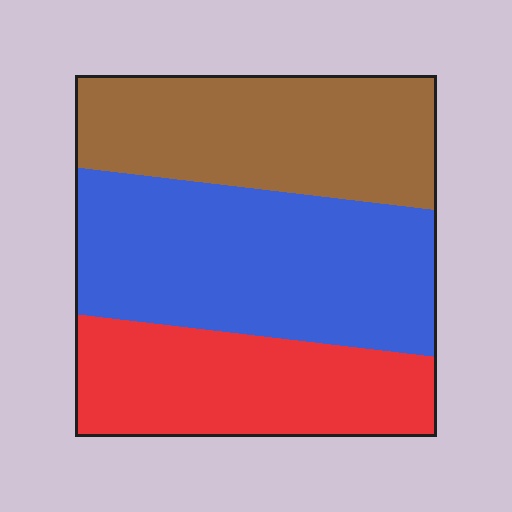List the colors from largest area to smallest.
From largest to smallest: blue, brown, red.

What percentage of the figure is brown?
Brown covers roughly 30% of the figure.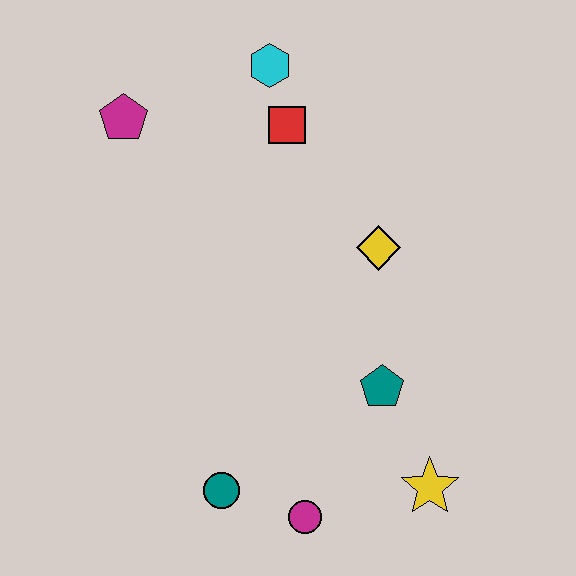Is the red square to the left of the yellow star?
Yes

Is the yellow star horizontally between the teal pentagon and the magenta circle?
No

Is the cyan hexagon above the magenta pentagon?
Yes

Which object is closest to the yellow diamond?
The teal pentagon is closest to the yellow diamond.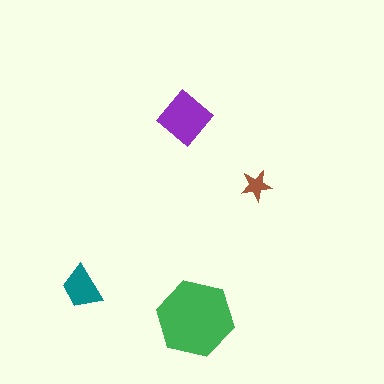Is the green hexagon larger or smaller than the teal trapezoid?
Larger.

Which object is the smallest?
The brown star.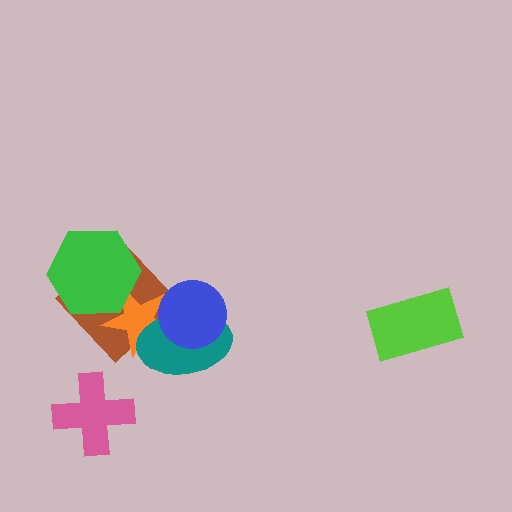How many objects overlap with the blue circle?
2 objects overlap with the blue circle.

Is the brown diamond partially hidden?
Yes, it is partially covered by another shape.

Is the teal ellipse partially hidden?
Yes, it is partially covered by another shape.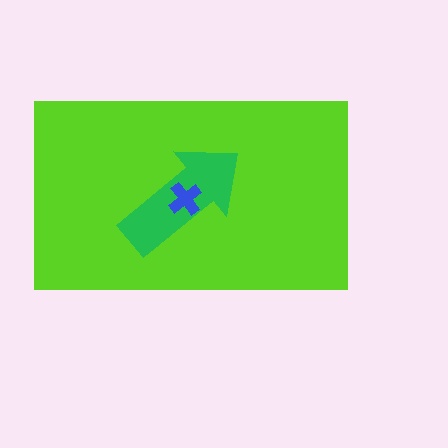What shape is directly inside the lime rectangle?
The green arrow.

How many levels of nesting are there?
3.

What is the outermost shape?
The lime rectangle.